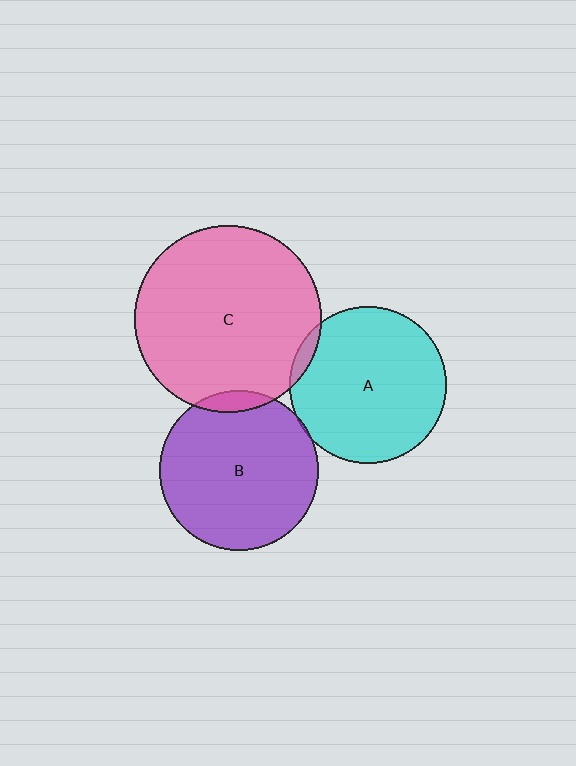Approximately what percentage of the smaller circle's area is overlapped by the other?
Approximately 5%.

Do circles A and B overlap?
Yes.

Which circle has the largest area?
Circle C (pink).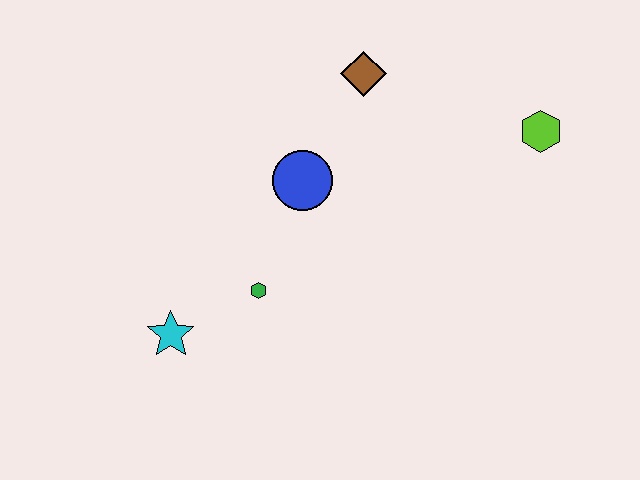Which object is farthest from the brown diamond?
The cyan star is farthest from the brown diamond.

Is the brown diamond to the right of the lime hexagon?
No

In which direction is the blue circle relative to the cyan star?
The blue circle is above the cyan star.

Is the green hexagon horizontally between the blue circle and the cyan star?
Yes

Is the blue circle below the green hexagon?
No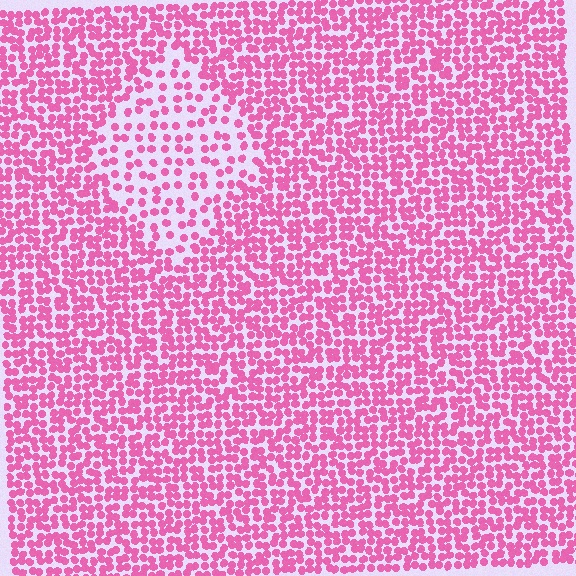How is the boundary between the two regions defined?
The boundary is defined by a change in element density (approximately 2.1x ratio). All elements are the same color, size, and shape.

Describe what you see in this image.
The image contains small pink elements arranged at two different densities. A diamond-shaped region is visible where the elements are less densely packed than the surrounding area.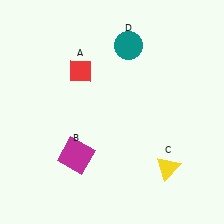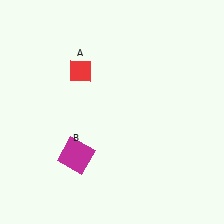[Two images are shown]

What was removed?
The teal circle (D), the yellow triangle (C) were removed in Image 2.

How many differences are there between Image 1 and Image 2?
There are 2 differences between the two images.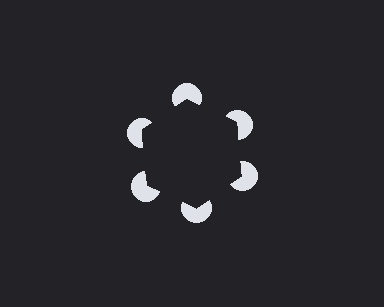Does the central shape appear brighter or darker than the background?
It typically appears slightly darker than the background, even though no actual brightness change is drawn.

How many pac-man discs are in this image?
There are 6 — one at each vertex of the illusory hexagon.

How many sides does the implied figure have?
6 sides.